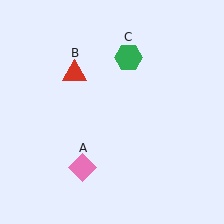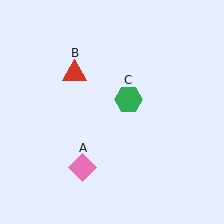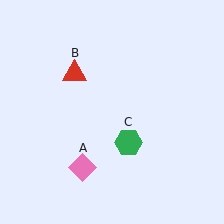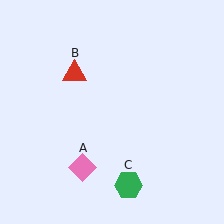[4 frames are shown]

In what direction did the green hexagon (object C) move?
The green hexagon (object C) moved down.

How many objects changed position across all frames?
1 object changed position: green hexagon (object C).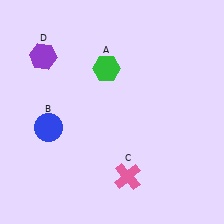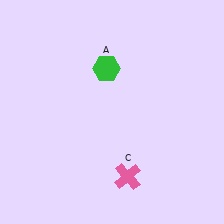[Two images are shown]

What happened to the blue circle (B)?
The blue circle (B) was removed in Image 2. It was in the bottom-left area of Image 1.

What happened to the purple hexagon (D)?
The purple hexagon (D) was removed in Image 2. It was in the top-left area of Image 1.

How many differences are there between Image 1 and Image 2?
There are 2 differences between the two images.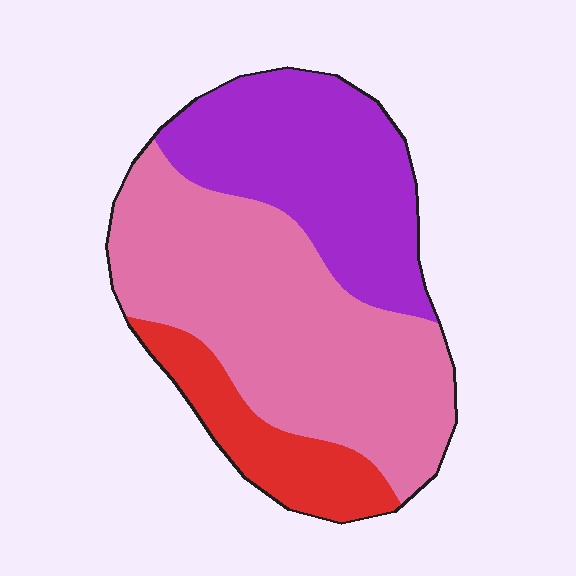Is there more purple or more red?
Purple.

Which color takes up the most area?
Pink, at roughly 50%.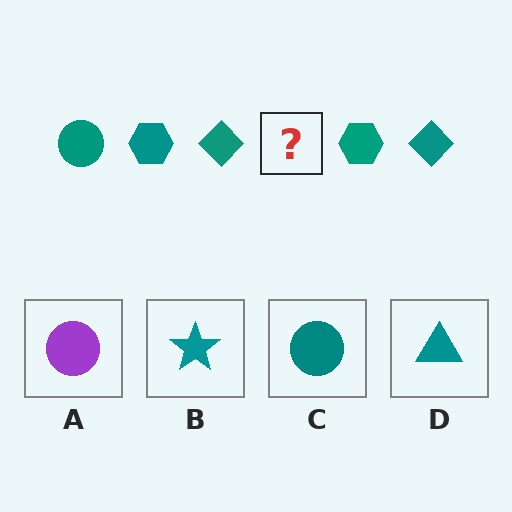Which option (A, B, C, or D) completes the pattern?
C.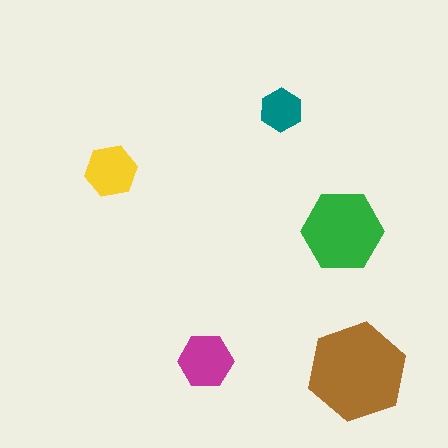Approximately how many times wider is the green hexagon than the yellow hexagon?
About 1.5 times wider.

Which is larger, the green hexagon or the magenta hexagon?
The green one.